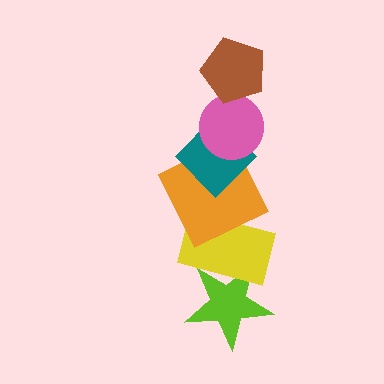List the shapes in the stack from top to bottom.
From top to bottom: the brown pentagon, the pink circle, the teal diamond, the orange square, the yellow rectangle, the lime star.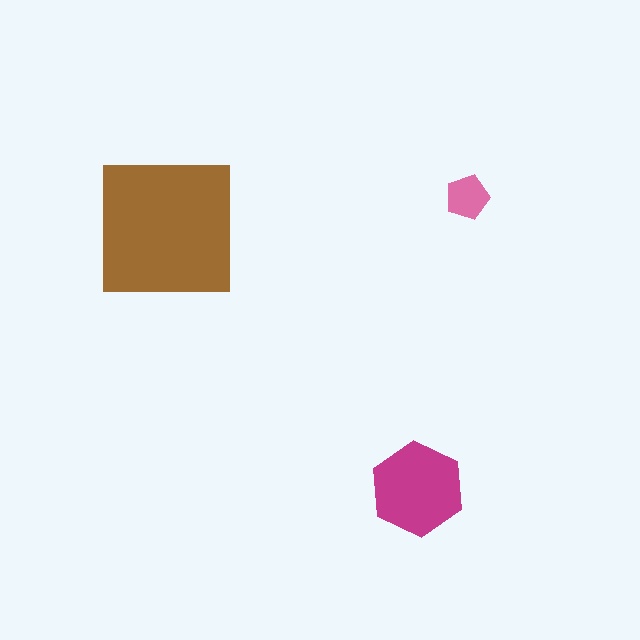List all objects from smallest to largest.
The pink pentagon, the magenta hexagon, the brown square.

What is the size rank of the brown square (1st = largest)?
1st.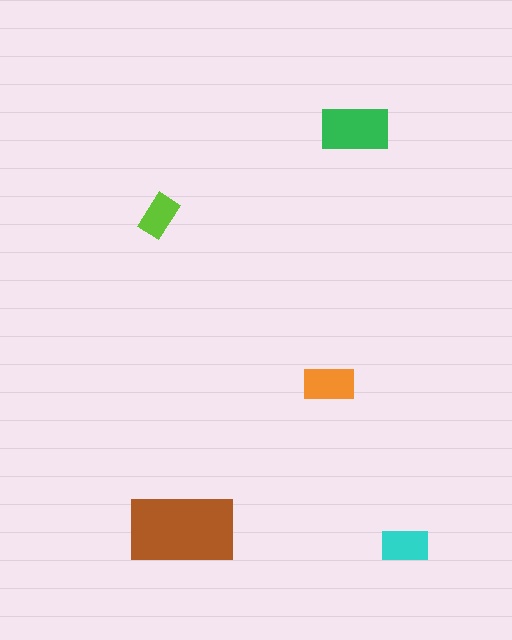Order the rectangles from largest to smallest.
the brown one, the green one, the orange one, the cyan one, the lime one.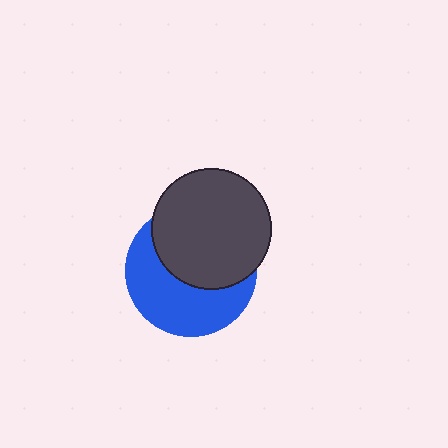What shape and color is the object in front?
The object in front is a dark gray circle.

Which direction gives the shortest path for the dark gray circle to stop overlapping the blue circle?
Moving up gives the shortest separation.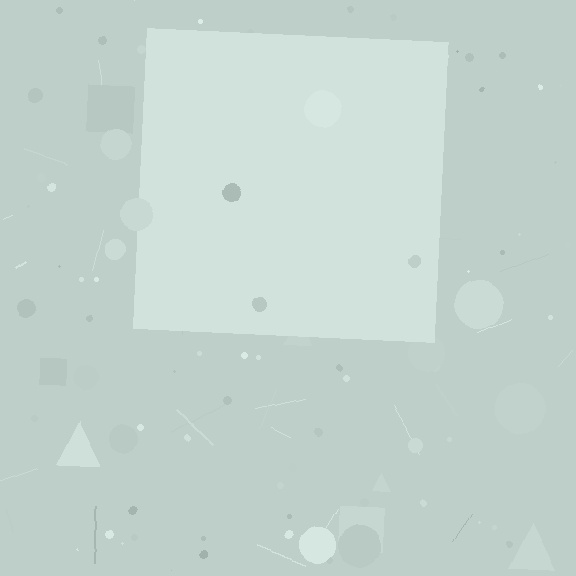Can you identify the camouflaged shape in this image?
The camouflaged shape is a square.